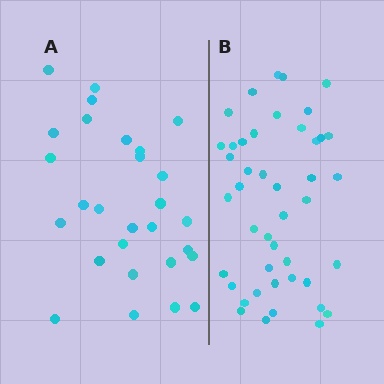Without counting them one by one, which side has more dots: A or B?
Region B (the right region) has more dots.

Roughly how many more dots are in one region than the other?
Region B has approximately 15 more dots than region A.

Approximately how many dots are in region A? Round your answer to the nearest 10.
About 30 dots. (The exact count is 28, which rounds to 30.)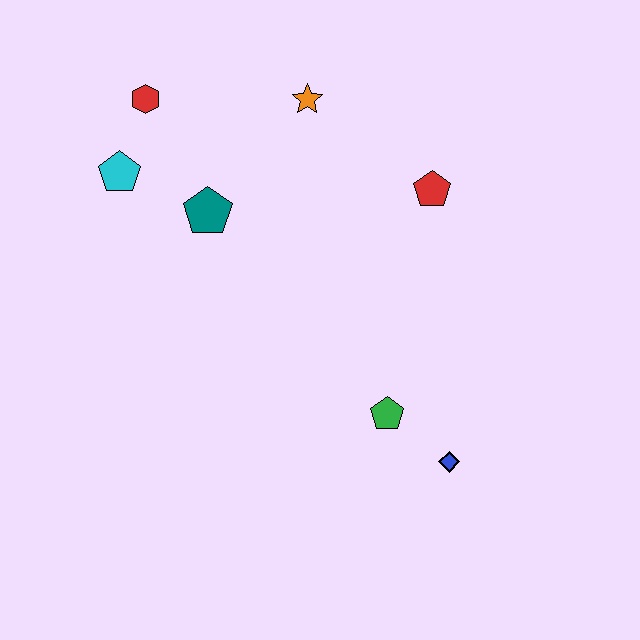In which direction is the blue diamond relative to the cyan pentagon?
The blue diamond is to the right of the cyan pentagon.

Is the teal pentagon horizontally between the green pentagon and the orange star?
No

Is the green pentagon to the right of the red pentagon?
No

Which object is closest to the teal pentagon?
The cyan pentagon is closest to the teal pentagon.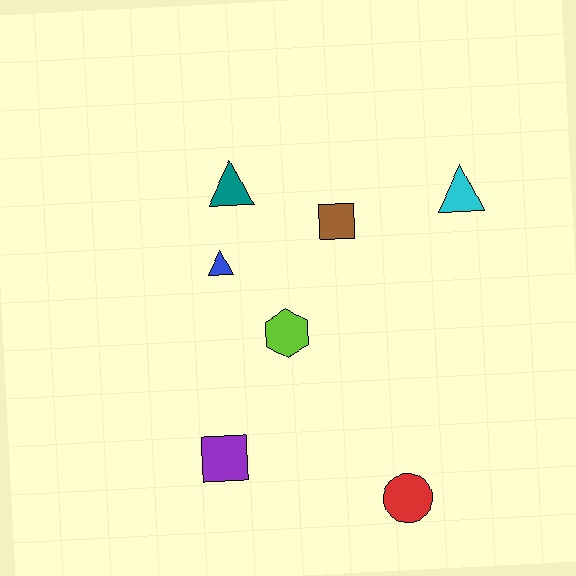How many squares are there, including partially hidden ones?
There are 2 squares.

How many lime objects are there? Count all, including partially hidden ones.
There is 1 lime object.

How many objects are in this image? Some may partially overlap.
There are 7 objects.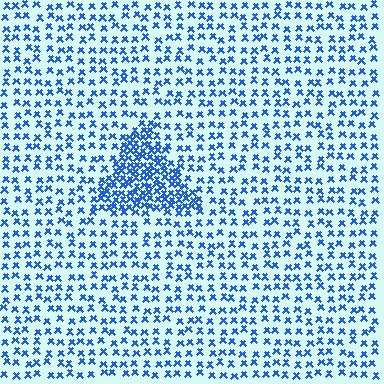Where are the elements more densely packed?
The elements are more densely packed inside the triangle boundary.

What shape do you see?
I see a triangle.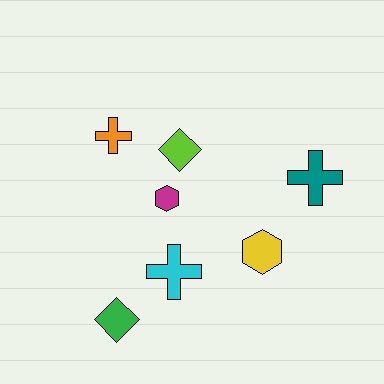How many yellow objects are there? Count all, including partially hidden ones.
There is 1 yellow object.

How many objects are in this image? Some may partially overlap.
There are 7 objects.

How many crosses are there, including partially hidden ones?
There are 3 crosses.